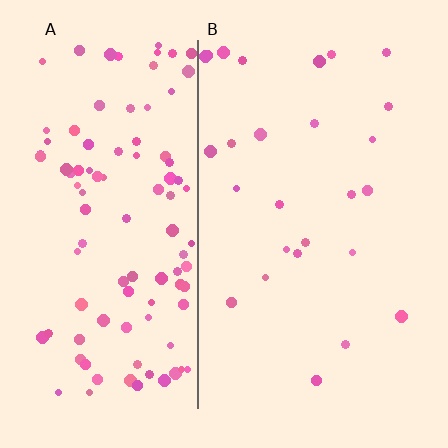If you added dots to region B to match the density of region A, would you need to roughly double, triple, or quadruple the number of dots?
Approximately quadruple.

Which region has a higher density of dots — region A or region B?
A (the left).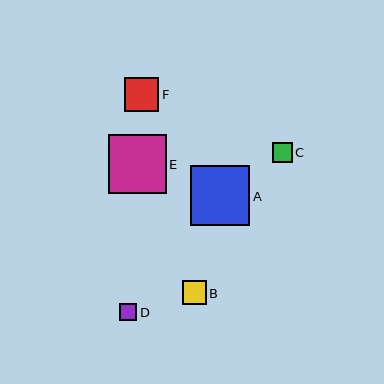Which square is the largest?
Square A is the largest with a size of approximately 59 pixels.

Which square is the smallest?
Square D is the smallest with a size of approximately 17 pixels.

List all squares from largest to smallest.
From largest to smallest: A, E, F, B, C, D.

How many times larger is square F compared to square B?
Square F is approximately 1.4 times the size of square B.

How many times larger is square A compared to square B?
Square A is approximately 2.5 times the size of square B.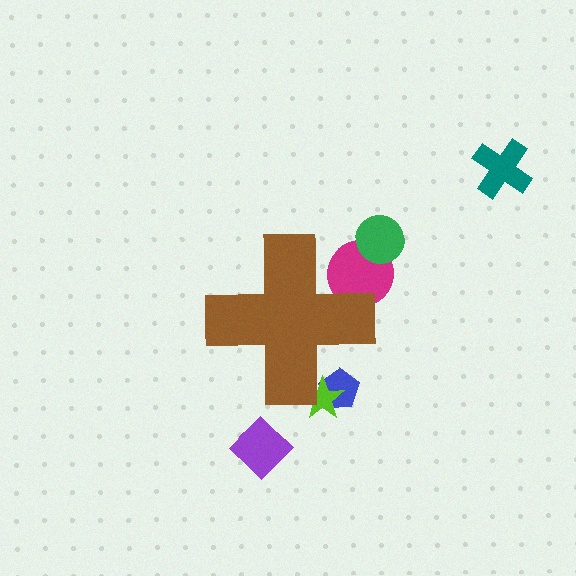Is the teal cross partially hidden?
No, the teal cross is fully visible.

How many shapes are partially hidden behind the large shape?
3 shapes are partially hidden.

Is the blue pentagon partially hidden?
Yes, the blue pentagon is partially hidden behind the brown cross.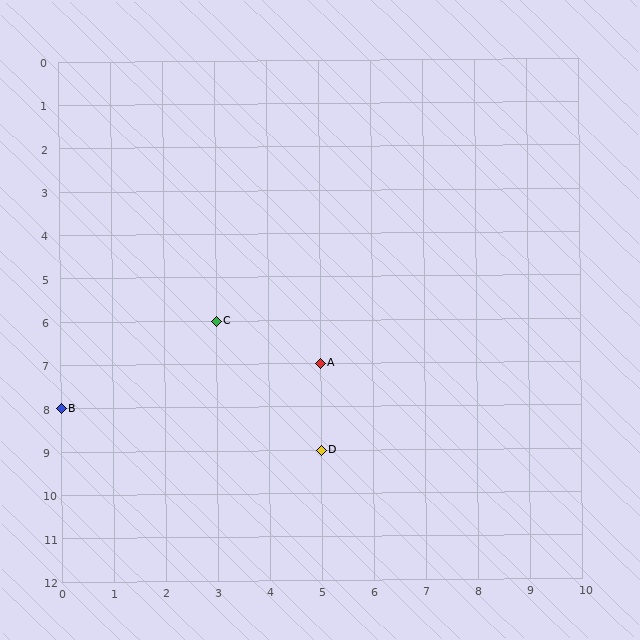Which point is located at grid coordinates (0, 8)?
Point B is at (0, 8).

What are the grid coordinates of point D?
Point D is at grid coordinates (5, 9).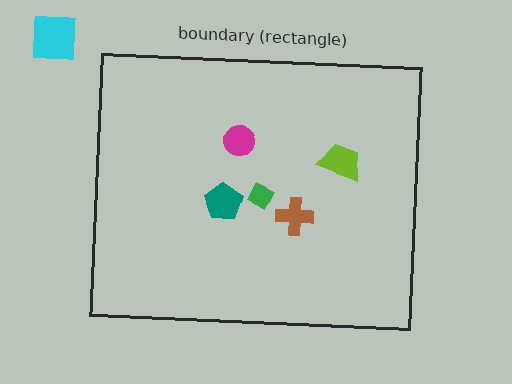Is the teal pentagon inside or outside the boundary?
Inside.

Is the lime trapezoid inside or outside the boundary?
Inside.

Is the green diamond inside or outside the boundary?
Inside.